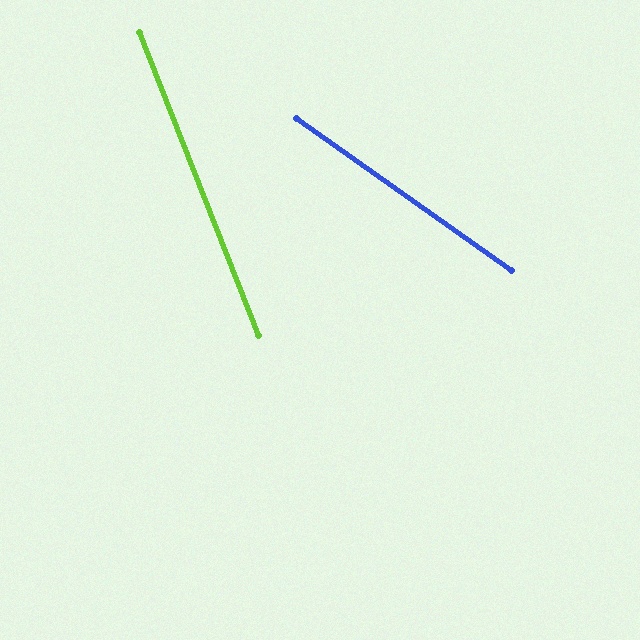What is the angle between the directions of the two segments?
Approximately 33 degrees.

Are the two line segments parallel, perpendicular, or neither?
Neither parallel nor perpendicular — they differ by about 33°.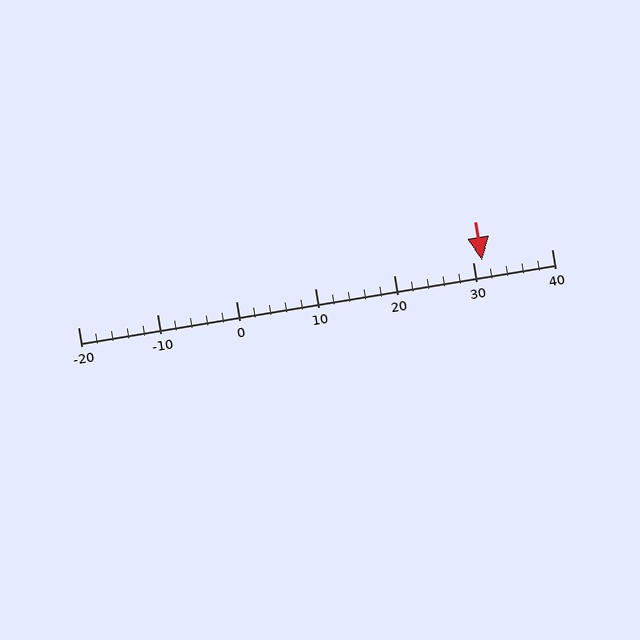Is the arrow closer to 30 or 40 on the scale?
The arrow is closer to 30.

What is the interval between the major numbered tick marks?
The major tick marks are spaced 10 units apart.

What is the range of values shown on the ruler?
The ruler shows values from -20 to 40.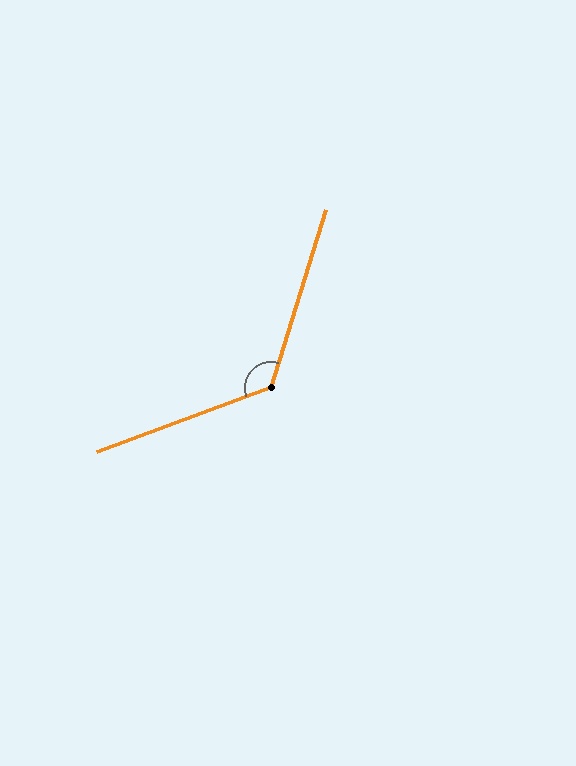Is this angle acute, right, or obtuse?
It is obtuse.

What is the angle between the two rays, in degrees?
Approximately 128 degrees.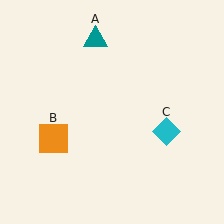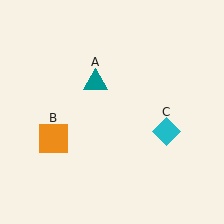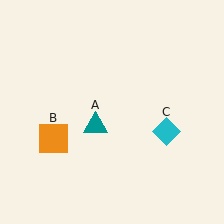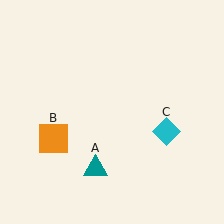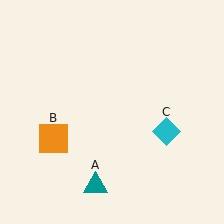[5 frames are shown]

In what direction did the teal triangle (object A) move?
The teal triangle (object A) moved down.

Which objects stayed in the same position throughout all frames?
Orange square (object B) and cyan diamond (object C) remained stationary.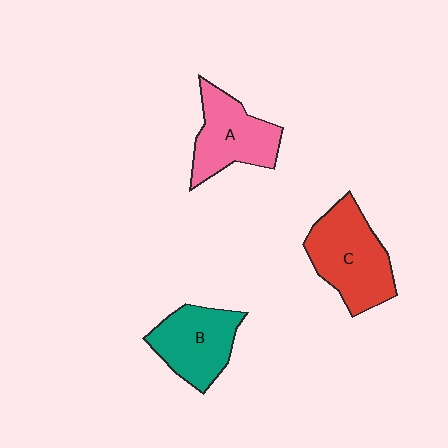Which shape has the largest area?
Shape C (red).